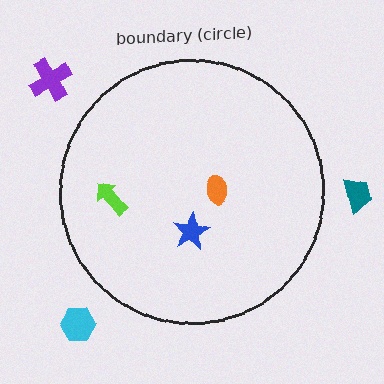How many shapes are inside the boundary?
3 inside, 3 outside.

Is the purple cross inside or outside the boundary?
Outside.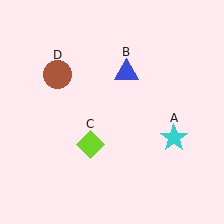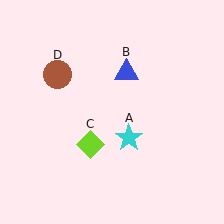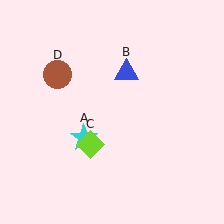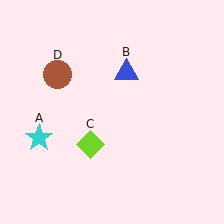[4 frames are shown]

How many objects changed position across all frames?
1 object changed position: cyan star (object A).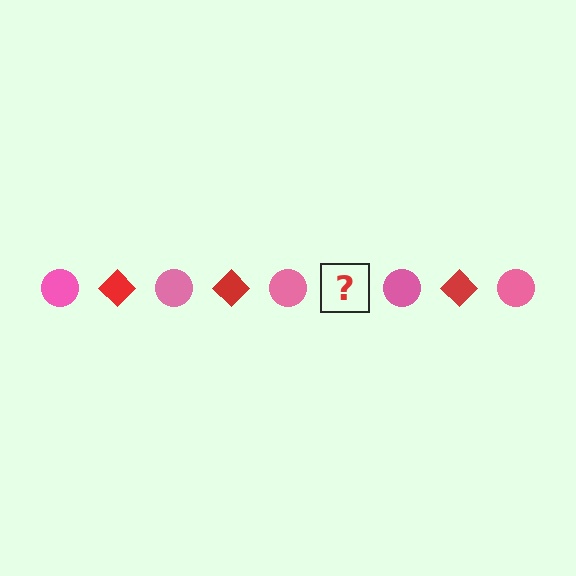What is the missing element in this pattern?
The missing element is a red diamond.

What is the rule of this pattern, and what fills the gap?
The rule is that the pattern alternates between pink circle and red diamond. The gap should be filled with a red diamond.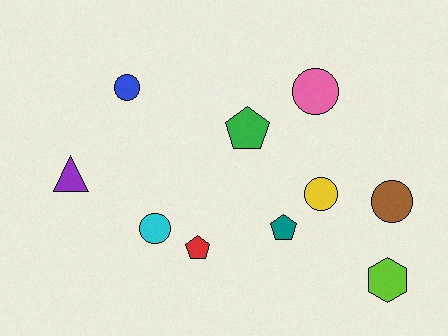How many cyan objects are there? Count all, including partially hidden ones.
There is 1 cyan object.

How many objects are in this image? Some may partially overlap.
There are 10 objects.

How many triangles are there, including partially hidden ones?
There is 1 triangle.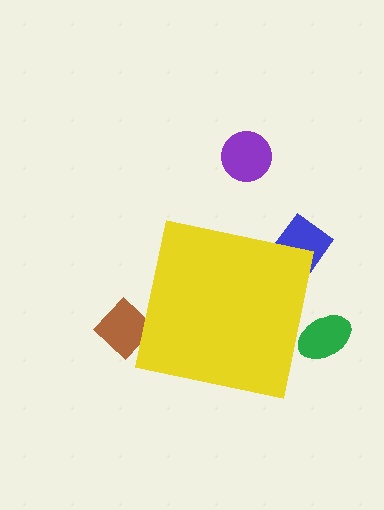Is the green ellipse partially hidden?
Yes, the green ellipse is partially hidden behind the yellow square.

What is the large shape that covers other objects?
A yellow square.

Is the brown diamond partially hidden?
Yes, the brown diamond is partially hidden behind the yellow square.